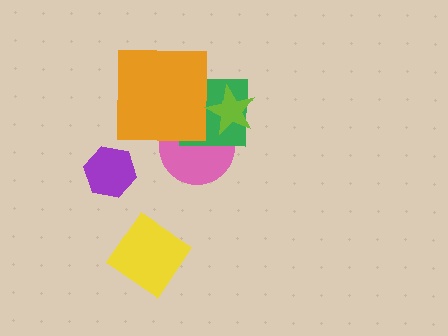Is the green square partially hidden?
Yes, it is partially covered by another shape.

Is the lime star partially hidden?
No, no other shape covers it.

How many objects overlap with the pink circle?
3 objects overlap with the pink circle.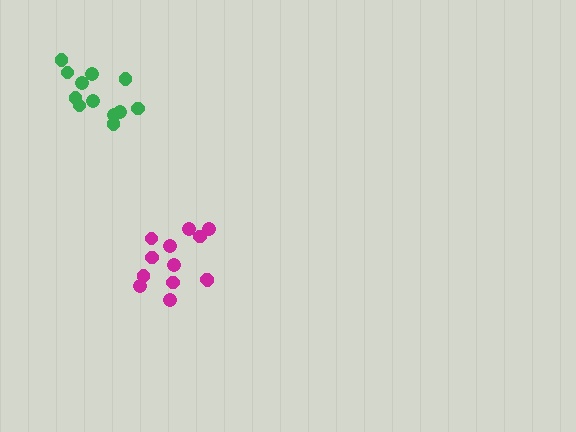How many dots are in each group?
Group 1: 12 dots, Group 2: 13 dots (25 total).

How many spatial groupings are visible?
There are 2 spatial groupings.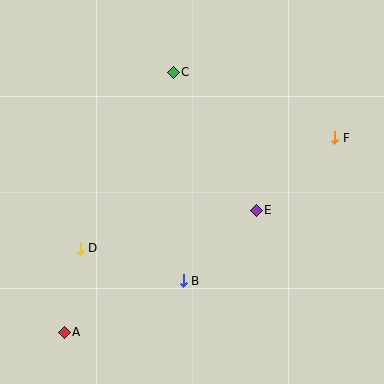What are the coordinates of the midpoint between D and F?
The midpoint between D and F is at (208, 193).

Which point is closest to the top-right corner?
Point F is closest to the top-right corner.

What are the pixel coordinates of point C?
Point C is at (173, 72).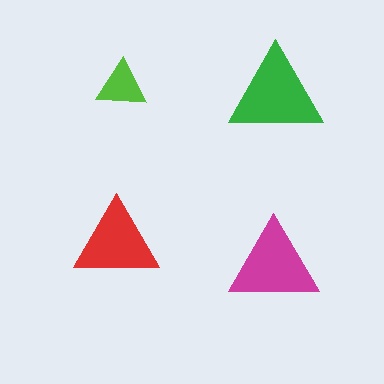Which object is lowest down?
The magenta triangle is bottommost.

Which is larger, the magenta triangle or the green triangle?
The green one.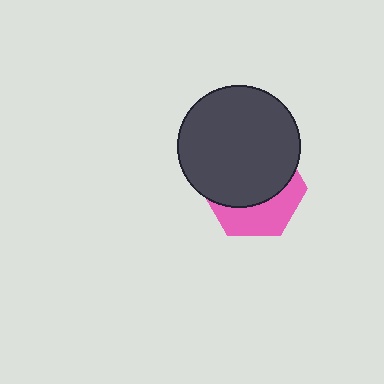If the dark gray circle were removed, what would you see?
You would see the complete pink hexagon.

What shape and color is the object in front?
The object in front is a dark gray circle.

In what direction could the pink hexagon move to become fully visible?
The pink hexagon could move down. That would shift it out from behind the dark gray circle entirely.